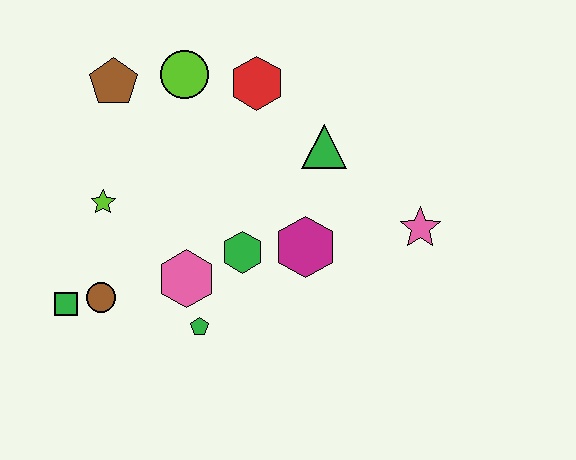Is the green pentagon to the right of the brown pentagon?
Yes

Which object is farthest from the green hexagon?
The brown pentagon is farthest from the green hexagon.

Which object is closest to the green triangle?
The red hexagon is closest to the green triangle.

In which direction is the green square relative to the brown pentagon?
The green square is below the brown pentagon.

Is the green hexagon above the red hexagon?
No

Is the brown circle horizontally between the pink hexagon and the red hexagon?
No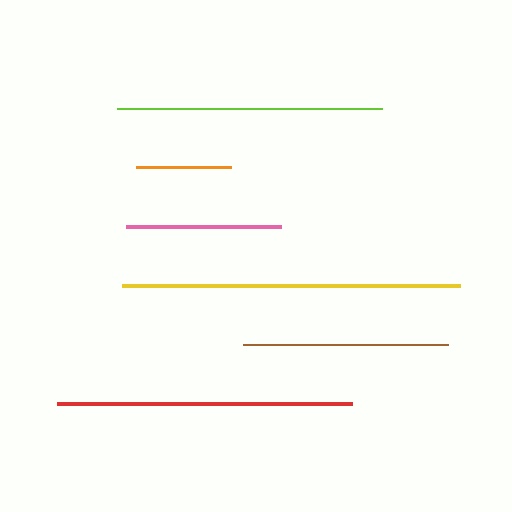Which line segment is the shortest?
The orange line is the shortest at approximately 95 pixels.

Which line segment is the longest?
The yellow line is the longest at approximately 338 pixels.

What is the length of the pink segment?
The pink segment is approximately 156 pixels long.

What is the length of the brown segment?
The brown segment is approximately 205 pixels long.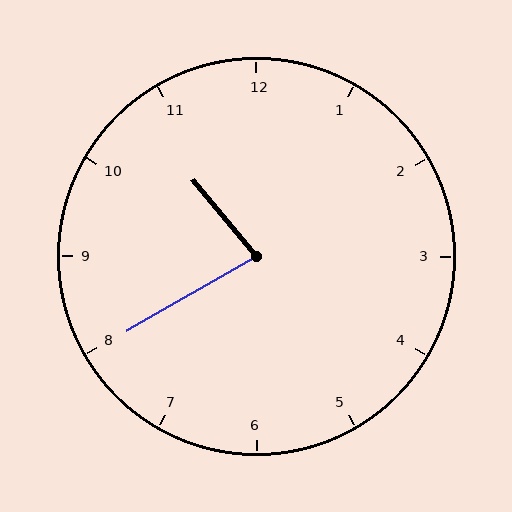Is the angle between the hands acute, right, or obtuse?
It is acute.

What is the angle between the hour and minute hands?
Approximately 80 degrees.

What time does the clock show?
10:40.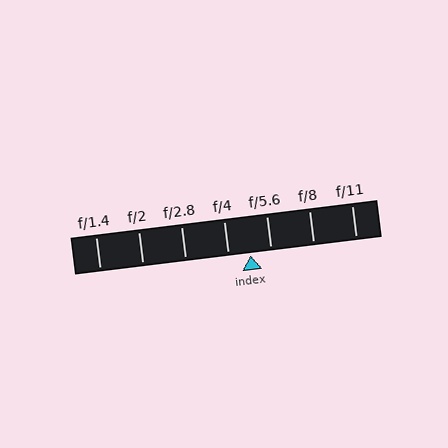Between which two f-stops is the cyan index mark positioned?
The index mark is between f/4 and f/5.6.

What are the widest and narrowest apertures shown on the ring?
The widest aperture shown is f/1.4 and the narrowest is f/11.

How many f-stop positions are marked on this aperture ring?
There are 7 f-stop positions marked.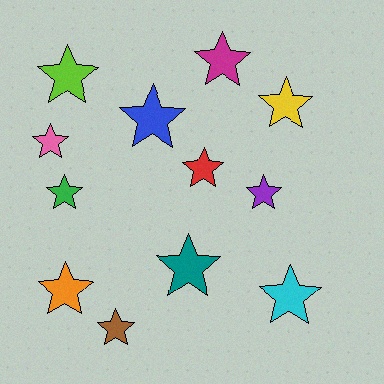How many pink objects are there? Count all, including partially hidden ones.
There is 1 pink object.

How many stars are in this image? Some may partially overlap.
There are 12 stars.